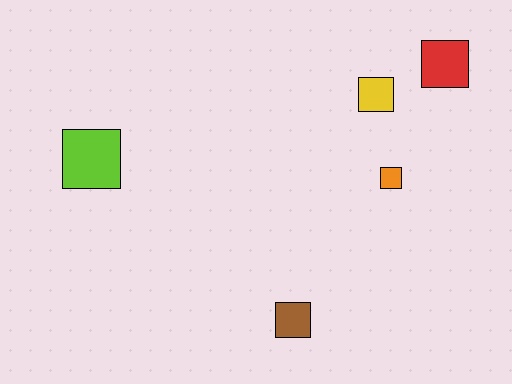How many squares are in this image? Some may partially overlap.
There are 5 squares.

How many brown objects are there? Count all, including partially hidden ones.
There is 1 brown object.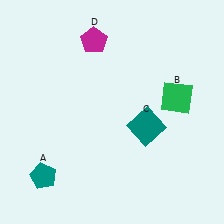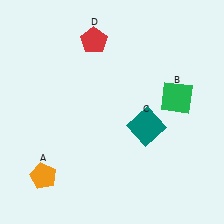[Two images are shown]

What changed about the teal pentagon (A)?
In Image 1, A is teal. In Image 2, it changed to orange.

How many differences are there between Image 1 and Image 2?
There are 2 differences between the two images.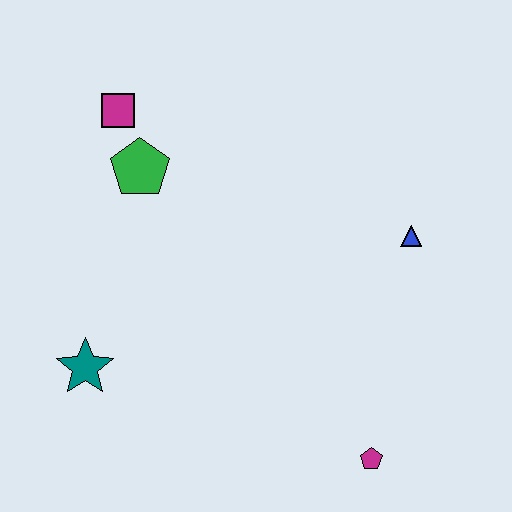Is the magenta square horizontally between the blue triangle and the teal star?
Yes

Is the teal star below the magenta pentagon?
No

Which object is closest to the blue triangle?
The magenta pentagon is closest to the blue triangle.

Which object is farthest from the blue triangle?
The teal star is farthest from the blue triangle.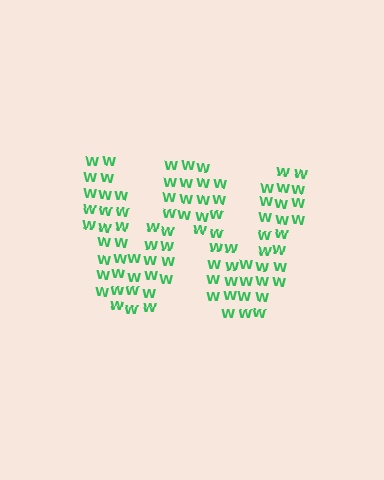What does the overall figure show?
The overall figure shows the letter W.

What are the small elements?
The small elements are letter W's.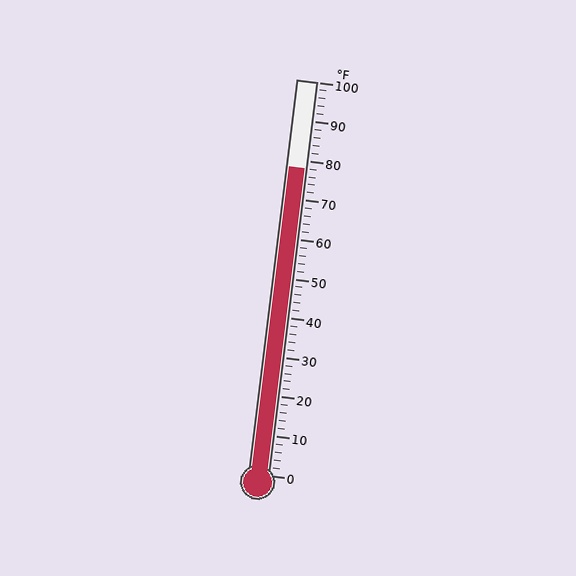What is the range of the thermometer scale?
The thermometer scale ranges from 0°F to 100°F.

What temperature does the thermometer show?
The thermometer shows approximately 78°F.